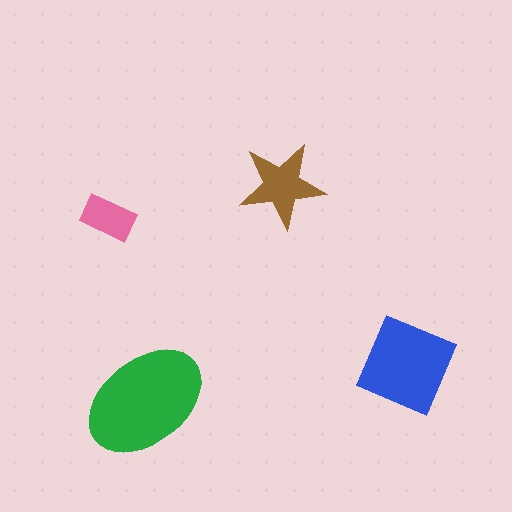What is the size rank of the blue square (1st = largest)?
2nd.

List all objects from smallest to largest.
The pink rectangle, the brown star, the blue square, the green ellipse.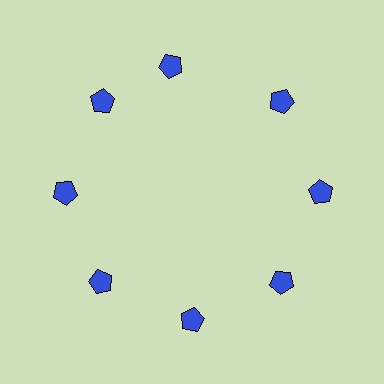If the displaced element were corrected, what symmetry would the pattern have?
It would have 8-fold rotational symmetry — the pattern would map onto itself every 45 degrees.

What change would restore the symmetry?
The symmetry would be restored by rotating it back into even spacing with its neighbors so that all 8 pentagons sit at equal angles and equal distance from the center.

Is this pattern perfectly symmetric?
No. The 8 blue pentagons are arranged in a ring, but one element near the 12 o'clock position is rotated out of alignment along the ring, breaking the 8-fold rotational symmetry.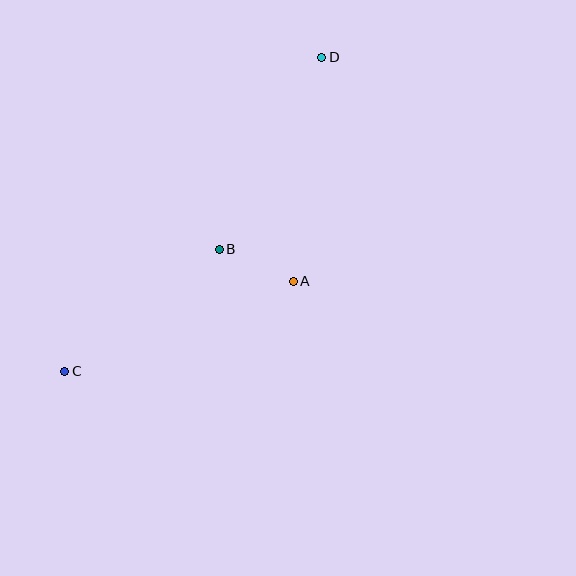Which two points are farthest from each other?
Points C and D are farthest from each other.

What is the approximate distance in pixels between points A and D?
The distance between A and D is approximately 225 pixels.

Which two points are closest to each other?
Points A and B are closest to each other.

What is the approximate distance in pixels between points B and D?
The distance between B and D is approximately 218 pixels.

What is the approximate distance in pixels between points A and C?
The distance between A and C is approximately 246 pixels.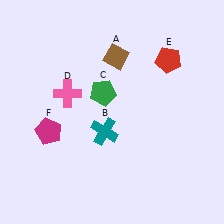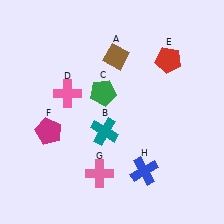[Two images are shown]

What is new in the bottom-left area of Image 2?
A pink cross (G) was added in the bottom-left area of Image 2.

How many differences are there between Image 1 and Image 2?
There are 2 differences between the two images.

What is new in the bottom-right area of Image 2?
A blue cross (H) was added in the bottom-right area of Image 2.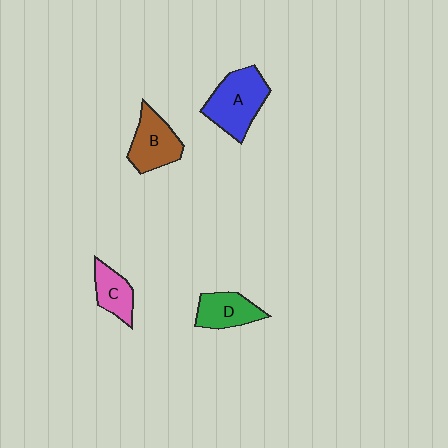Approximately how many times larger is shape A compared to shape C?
Approximately 1.8 times.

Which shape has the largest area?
Shape A (blue).